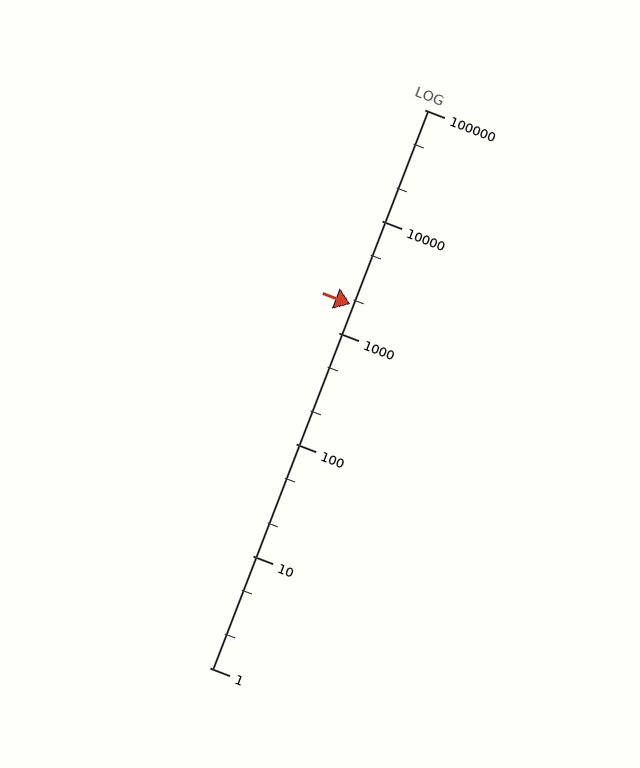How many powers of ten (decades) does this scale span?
The scale spans 5 decades, from 1 to 100000.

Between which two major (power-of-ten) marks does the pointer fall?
The pointer is between 1000 and 10000.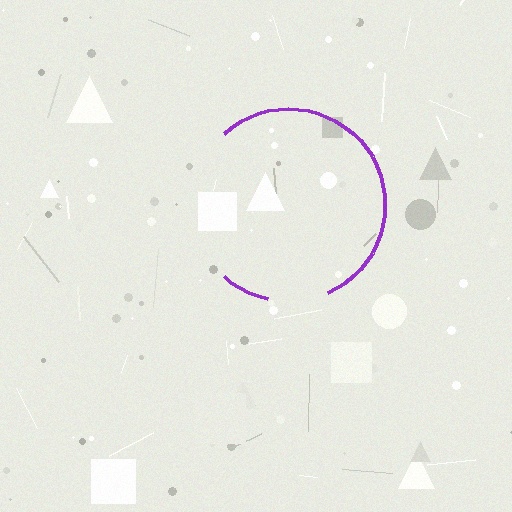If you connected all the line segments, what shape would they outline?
They would outline a circle.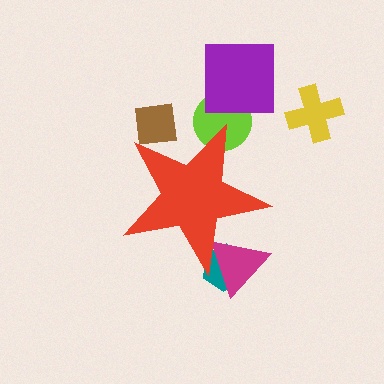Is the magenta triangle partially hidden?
Yes, the magenta triangle is partially hidden behind the red star.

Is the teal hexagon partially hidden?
Yes, the teal hexagon is partially hidden behind the red star.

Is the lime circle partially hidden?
Yes, the lime circle is partially hidden behind the red star.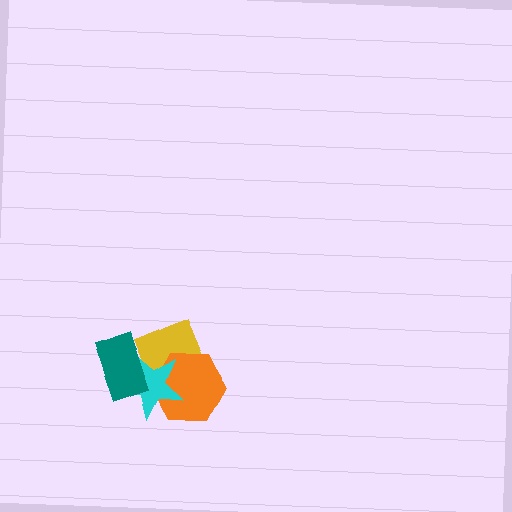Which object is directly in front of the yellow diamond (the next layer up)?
The orange hexagon is directly in front of the yellow diamond.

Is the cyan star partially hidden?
Yes, it is partially covered by another shape.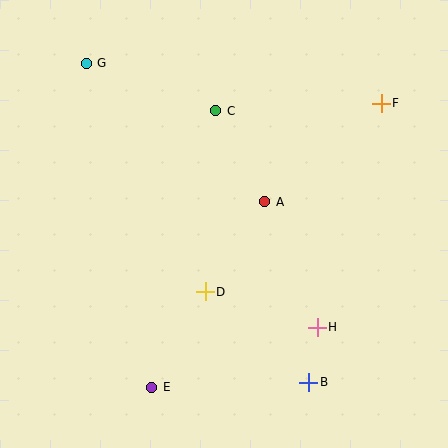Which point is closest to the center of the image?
Point A at (265, 202) is closest to the center.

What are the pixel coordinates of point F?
Point F is at (381, 103).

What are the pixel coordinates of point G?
Point G is at (86, 63).